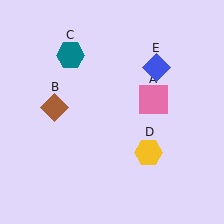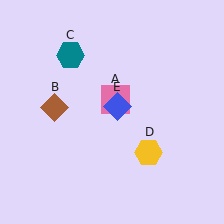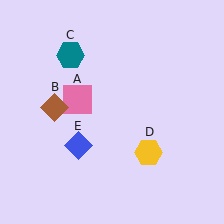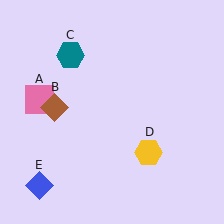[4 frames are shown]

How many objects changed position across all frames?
2 objects changed position: pink square (object A), blue diamond (object E).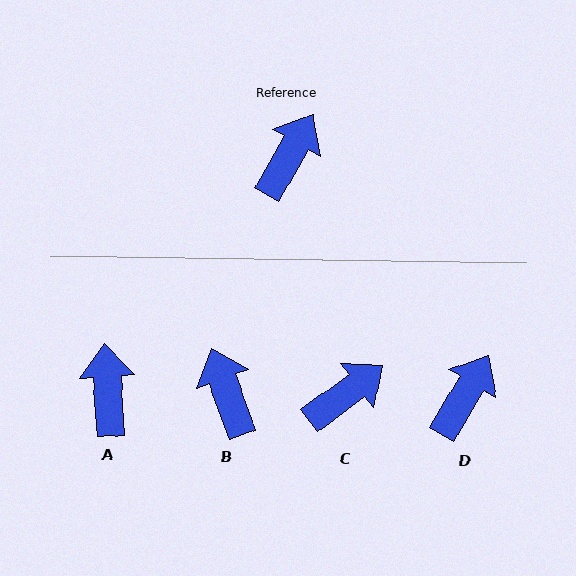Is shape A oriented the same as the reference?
No, it is off by about 34 degrees.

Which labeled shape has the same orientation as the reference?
D.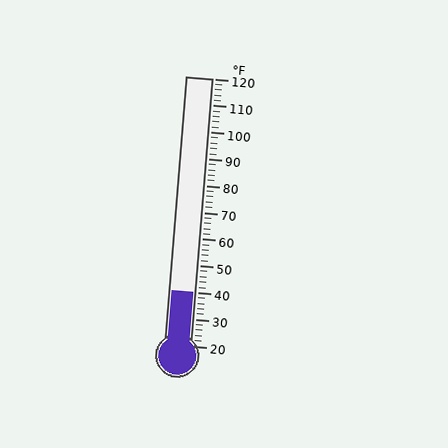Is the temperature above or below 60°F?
The temperature is below 60°F.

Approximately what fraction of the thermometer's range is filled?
The thermometer is filled to approximately 20% of its range.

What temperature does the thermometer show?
The thermometer shows approximately 40°F.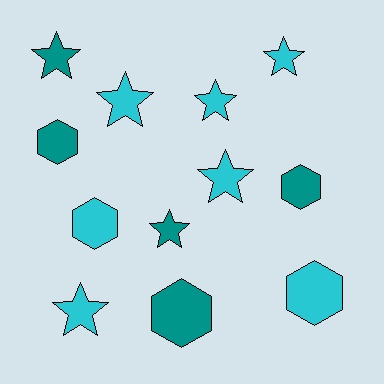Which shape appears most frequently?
Star, with 7 objects.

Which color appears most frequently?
Cyan, with 7 objects.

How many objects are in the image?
There are 12 objects.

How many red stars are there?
There are no red stars.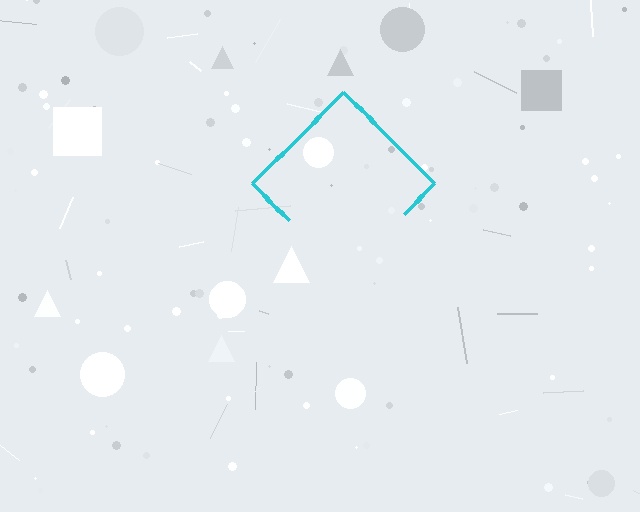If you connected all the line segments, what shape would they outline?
They would outline a diamond.